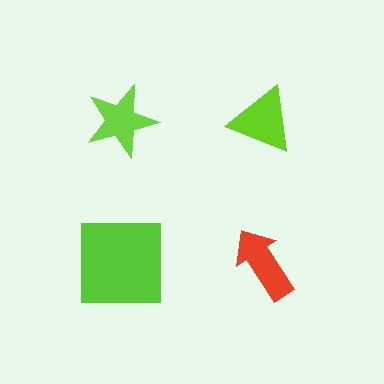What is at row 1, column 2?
A lime triangle.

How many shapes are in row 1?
2 shapes.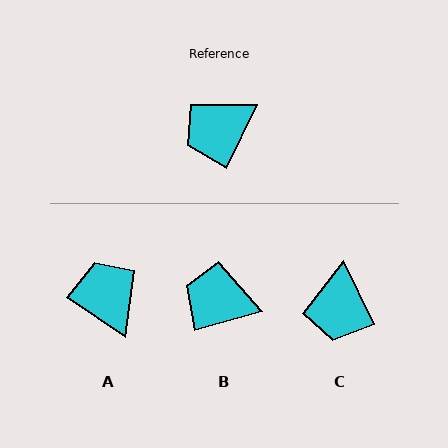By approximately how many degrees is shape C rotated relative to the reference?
Approximately 52 degrees counter-clockwise.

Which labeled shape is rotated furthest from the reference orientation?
A, about 98 degrees away.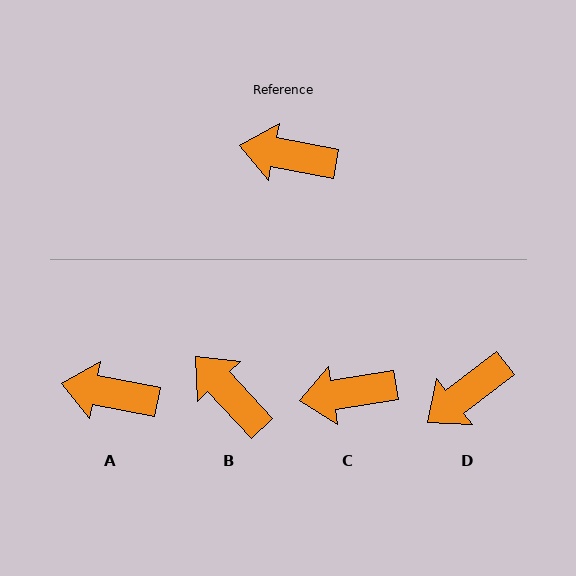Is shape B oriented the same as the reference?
No, it is off by about 36 degrees.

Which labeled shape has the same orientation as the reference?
A.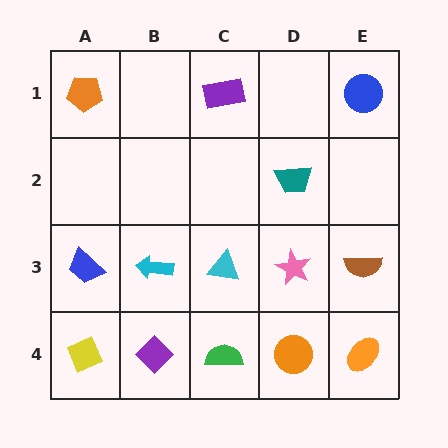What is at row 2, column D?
A teal trapezoid.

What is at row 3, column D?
A pink star.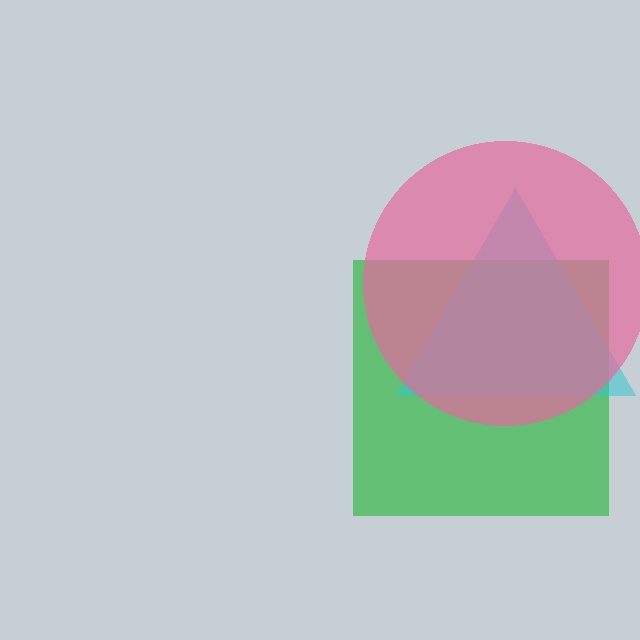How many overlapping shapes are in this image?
There are 3 overlapping shapes in the image.